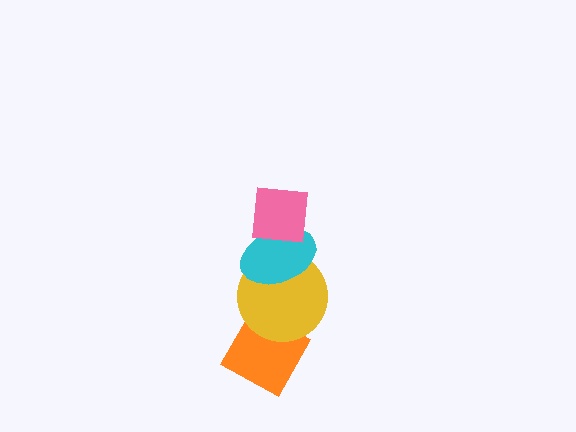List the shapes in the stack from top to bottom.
From top to bottom: the pink square, the cyan ellipse, the yellow circle, the orange diamond.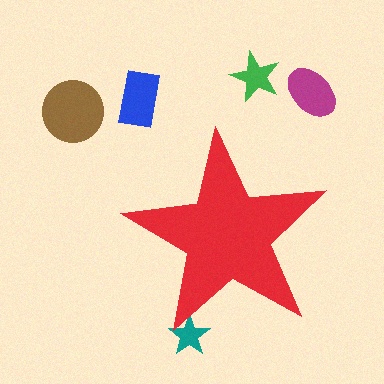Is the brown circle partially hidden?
No, the brown circle is fully visible.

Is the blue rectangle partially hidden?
No, the blue rectangle is fully visible.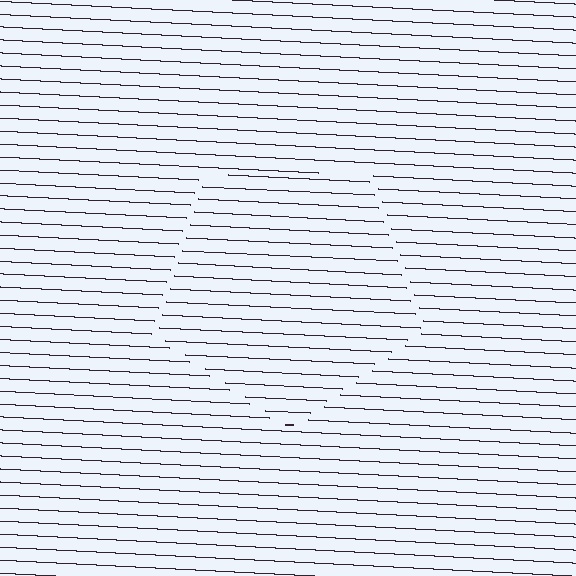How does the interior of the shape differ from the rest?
The interior of the shape contains the same grating, shifted by half a period — the contour is defined by the phase discontinuity where line-ends from the inner and outer gratings abut.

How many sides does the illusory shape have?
5 sides — the line-ends trace a pentagon.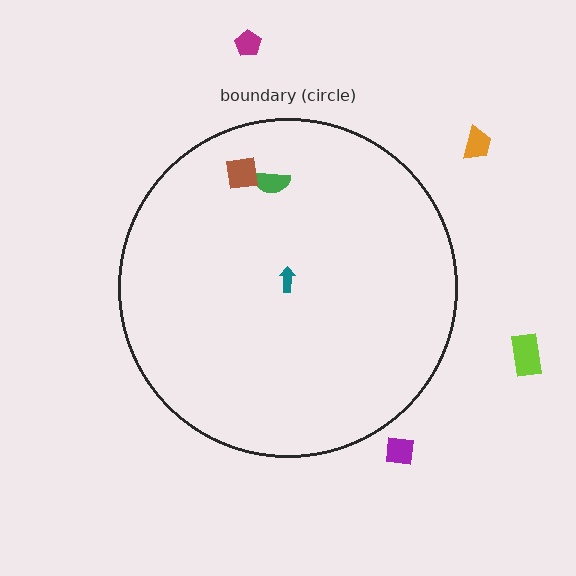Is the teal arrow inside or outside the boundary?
Inside.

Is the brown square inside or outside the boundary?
Inside.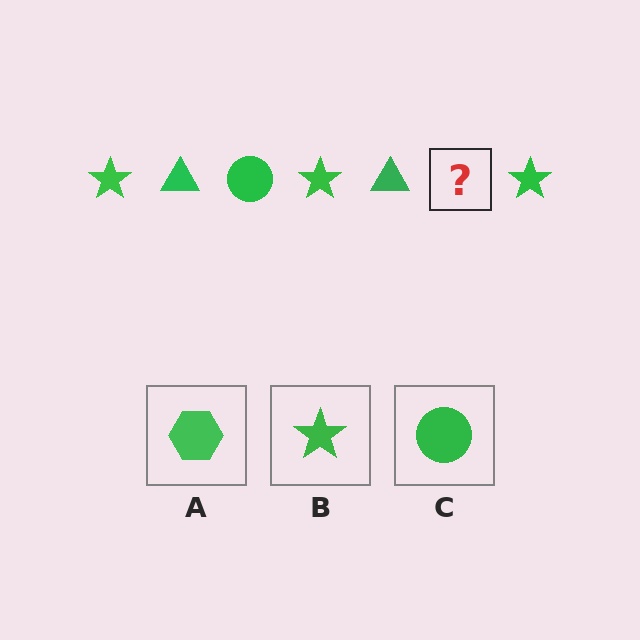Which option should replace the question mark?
Option C.